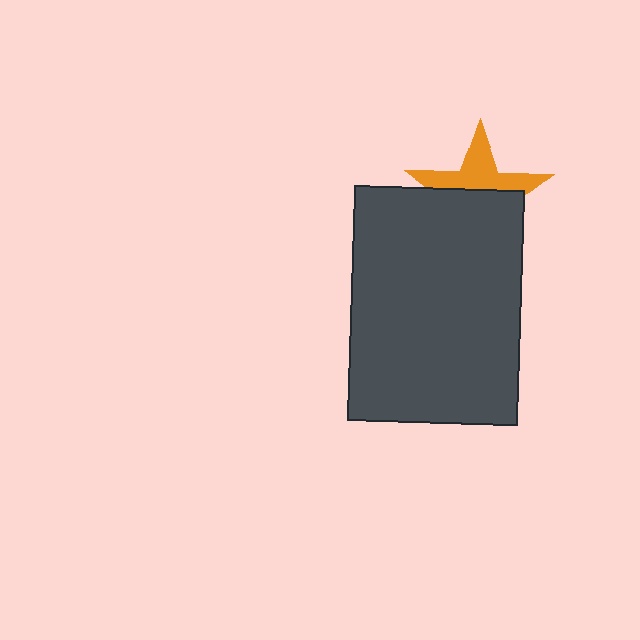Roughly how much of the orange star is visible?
A small part of it is visible (roughly 43%).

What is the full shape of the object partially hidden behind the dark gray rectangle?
The partially hidden object is an orange star.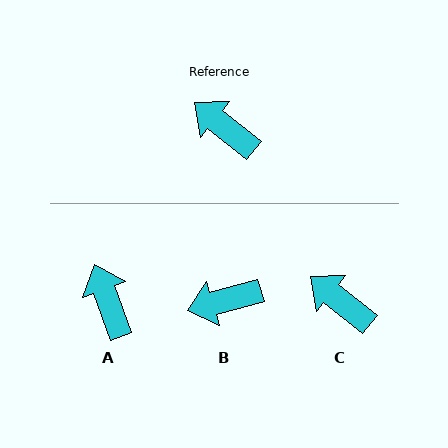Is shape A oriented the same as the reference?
No, it is off by about 31 degrees.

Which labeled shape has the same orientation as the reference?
C.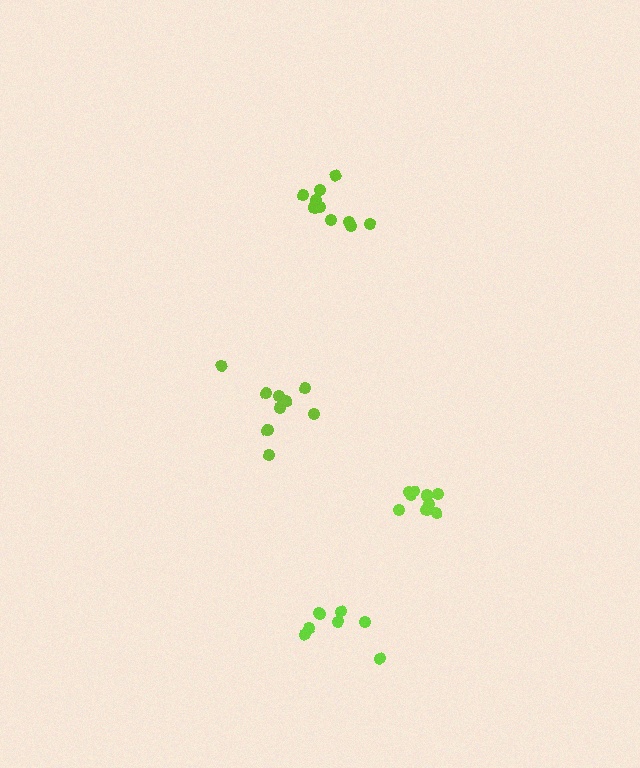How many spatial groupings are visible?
There are 4 spatial groupings.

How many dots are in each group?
Group 1: 8 dots, Group 2: 9 dots, Group 3: 9 dots, Group 4: 10 dots (36 total).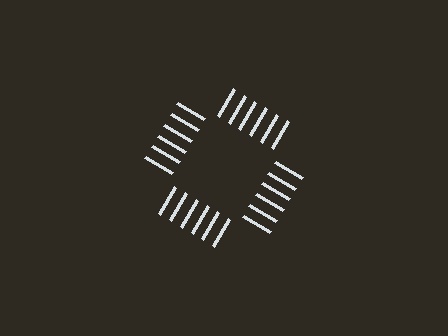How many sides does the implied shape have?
4 sides — the line-ends trace a square.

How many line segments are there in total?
24 — 6 along each of the 4 edges.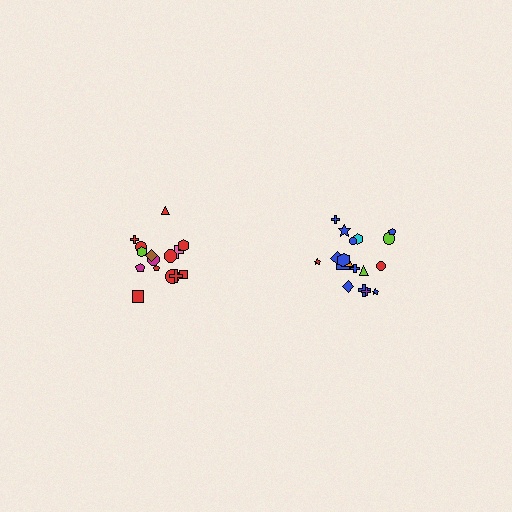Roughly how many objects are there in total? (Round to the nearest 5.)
Roughly 35 objects in total.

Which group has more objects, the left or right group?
The right group.